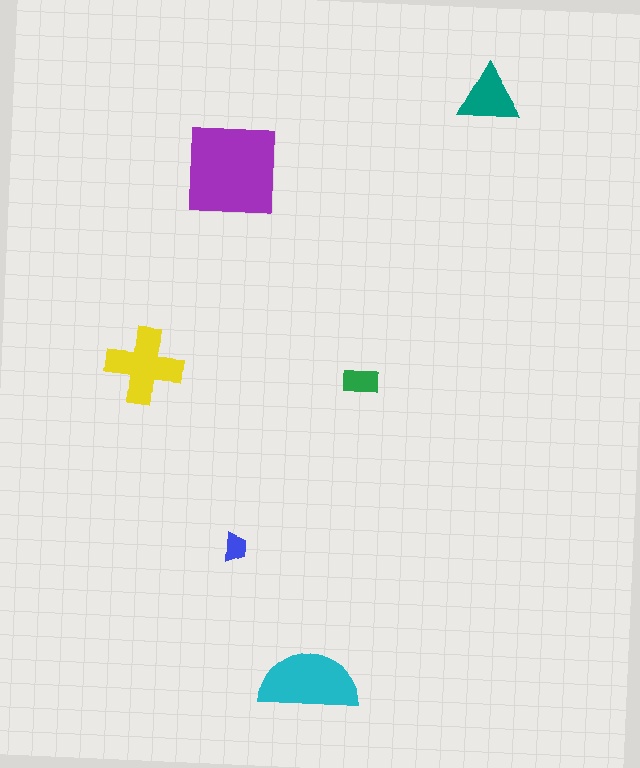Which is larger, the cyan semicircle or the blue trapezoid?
The cyan semicircle.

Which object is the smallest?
The blue trapezoid.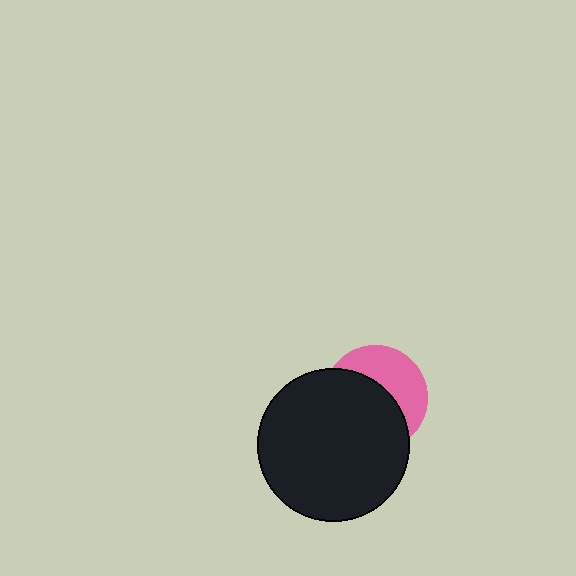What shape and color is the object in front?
The object in front is a black circle.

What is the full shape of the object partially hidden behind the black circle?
The partially hidden object is a pink circle.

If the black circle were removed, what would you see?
You would see the complete pink circle.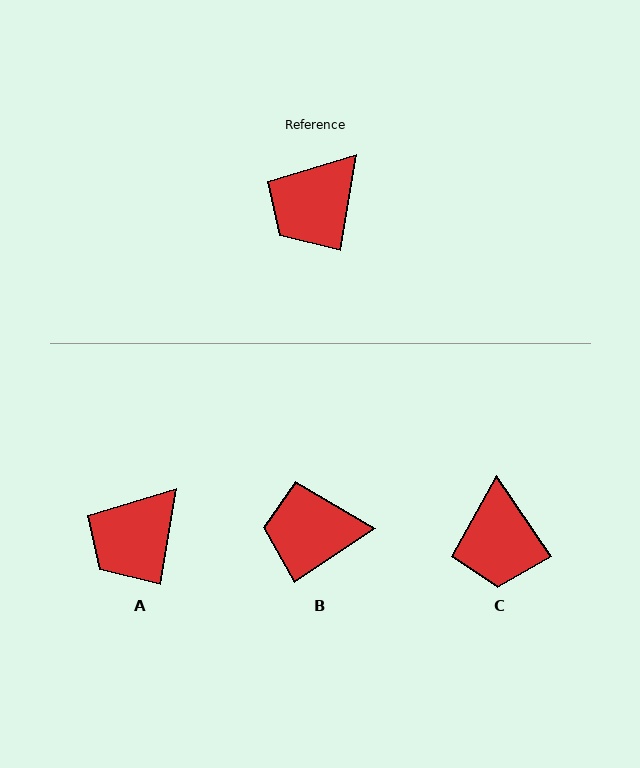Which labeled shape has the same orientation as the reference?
A.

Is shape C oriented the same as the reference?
No, it is off by about 44 degrees.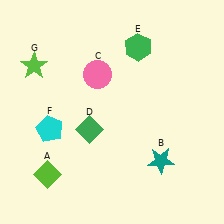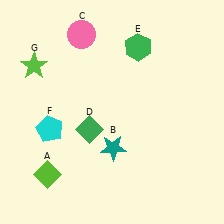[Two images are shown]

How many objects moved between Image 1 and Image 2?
2 objects moved between the two images.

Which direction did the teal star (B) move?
The teal star (B) moved left.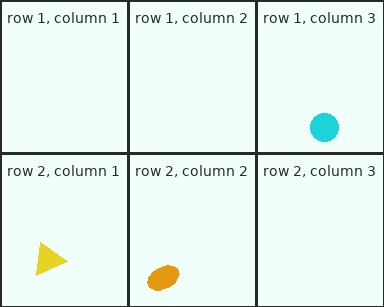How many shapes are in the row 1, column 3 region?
1.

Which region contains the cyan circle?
The row 1, column 3 region.